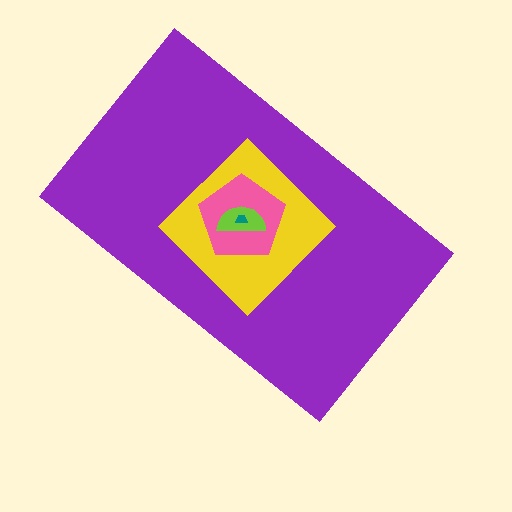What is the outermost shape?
The purple rectangle.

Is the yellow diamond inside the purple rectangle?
Yes.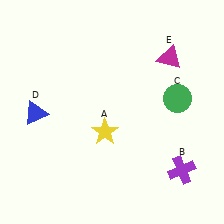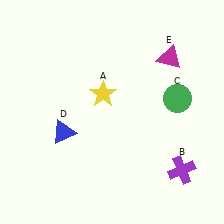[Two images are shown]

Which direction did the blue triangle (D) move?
The blue triangle (D) moved right.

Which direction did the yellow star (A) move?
The yellow star (A) moved up.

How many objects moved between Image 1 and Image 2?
2 objects moved between the two images.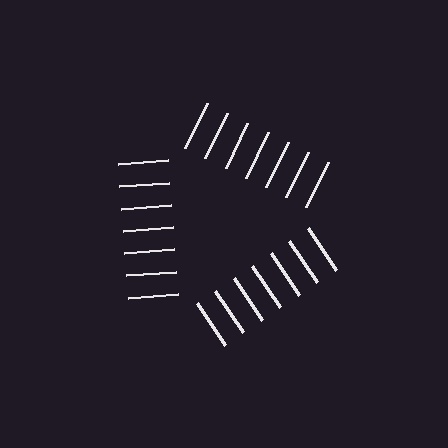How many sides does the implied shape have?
3 sides — the line-ends trace a triangle.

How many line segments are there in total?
21 — 7 along each of the 3 edges.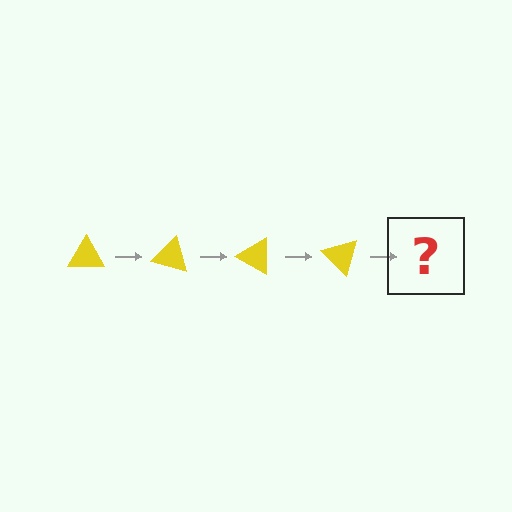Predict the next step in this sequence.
The next step is a yellow triangle rotated 60 degrees.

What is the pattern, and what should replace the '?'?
The pattern is that the triangle rotates 15 degrees each step. The '?' should be a yellow triangle rotated 60 degrees.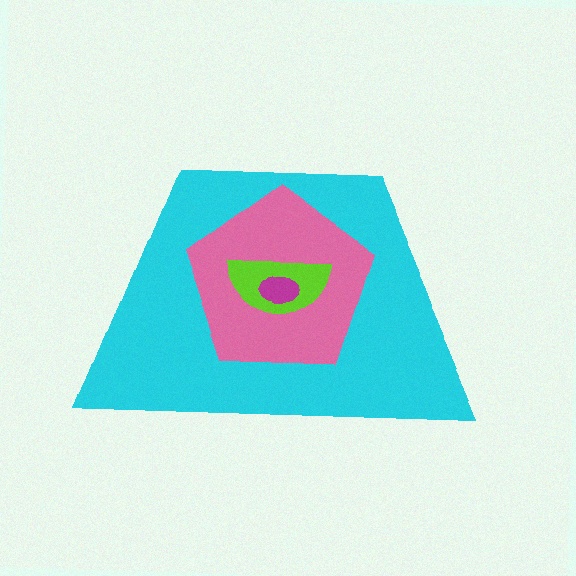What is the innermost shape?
The magenta ellipse.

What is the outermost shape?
The cyan trapezoid.